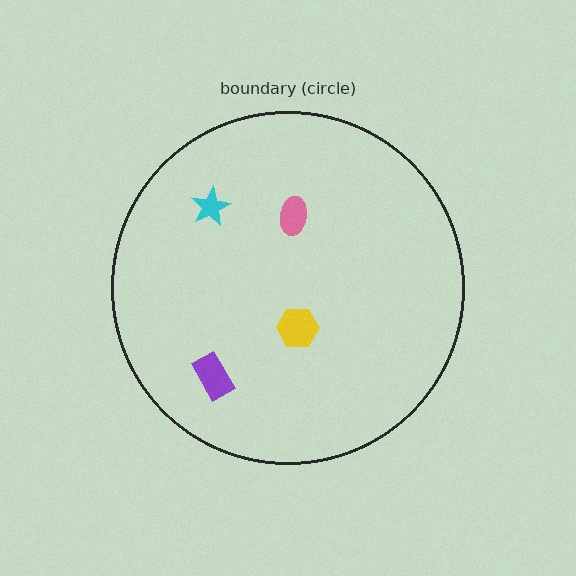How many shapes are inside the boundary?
4 inside, 0 outside.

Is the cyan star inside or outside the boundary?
Inside.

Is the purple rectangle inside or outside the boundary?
Inside.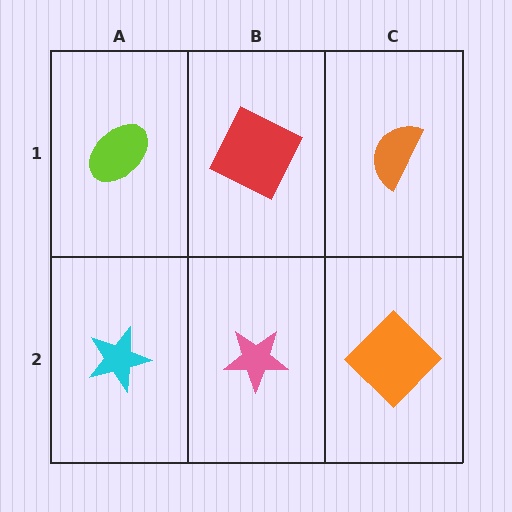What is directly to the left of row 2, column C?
A pink star.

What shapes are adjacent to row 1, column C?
An orange diamond (row 2, column C), a red square (row 1, column B).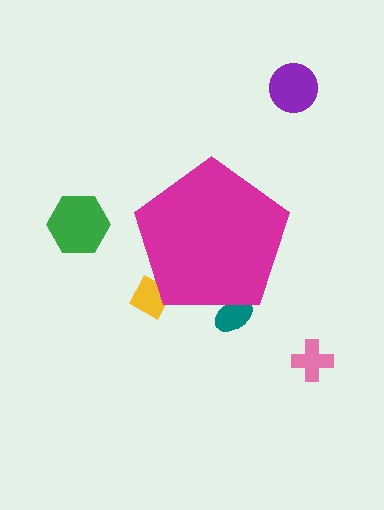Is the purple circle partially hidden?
No, the purple circle is fully visible.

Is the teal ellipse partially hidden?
Yes, the teal ellipse is partially hidden behind the magenta pentagon.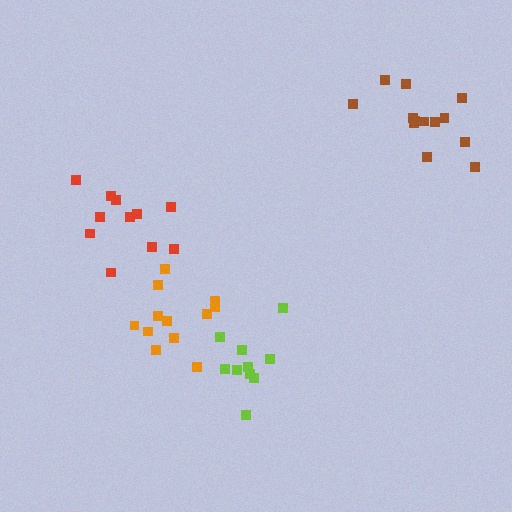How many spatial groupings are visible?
There are 4 spatial groupings.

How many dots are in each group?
Group 1: 12 dots, Group 2: 11 dots, Group 3: 10 dots, Group 4: 13 dots (46 total).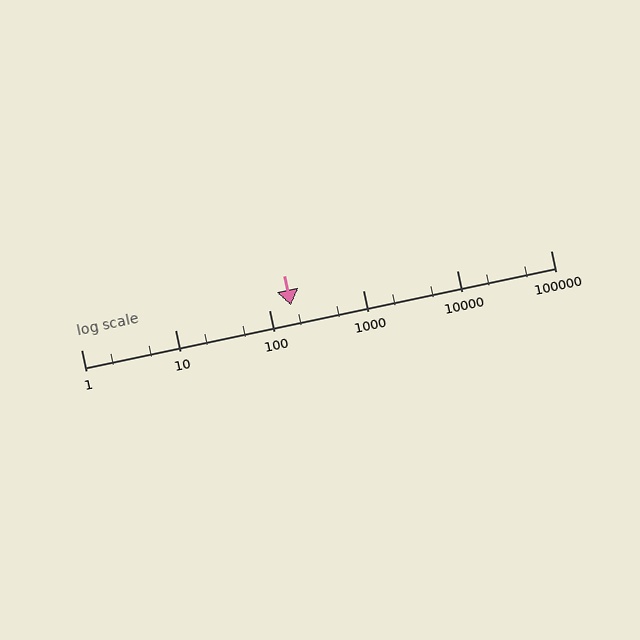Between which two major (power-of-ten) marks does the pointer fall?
The pointer is between 100 and 1000.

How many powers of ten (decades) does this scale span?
The scale spans 5 decades, from 1 to 100000.